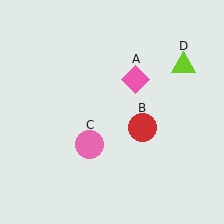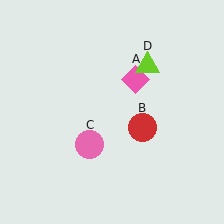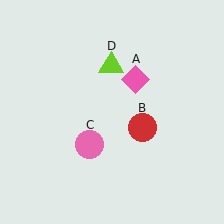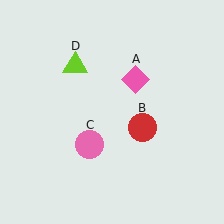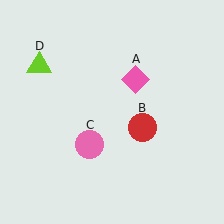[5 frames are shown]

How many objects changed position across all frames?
1 object changed position: lime triangle (object D).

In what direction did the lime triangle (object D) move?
The lime triangle (object D) moved left.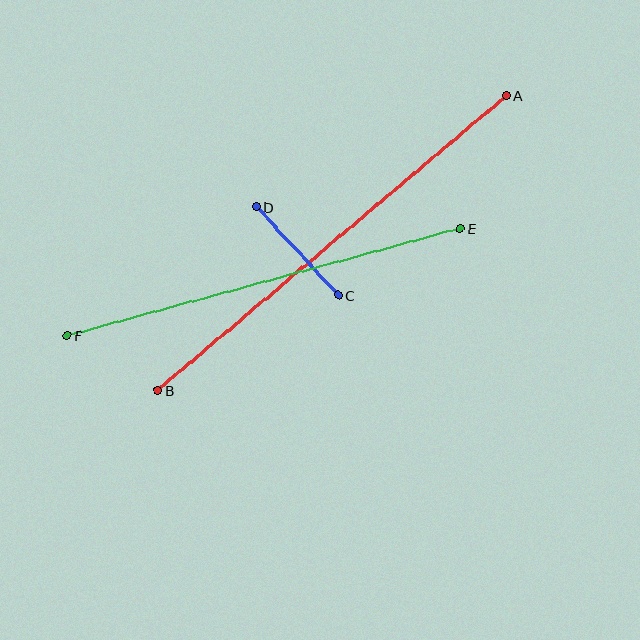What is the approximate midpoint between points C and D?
The midpoint is at approximately (297, 251) pixels.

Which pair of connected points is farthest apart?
Points A and B are farthest apart.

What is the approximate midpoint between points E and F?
The midpoint is at approximately (264, 282) pixels.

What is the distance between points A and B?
The distance is approximately 457 pixels.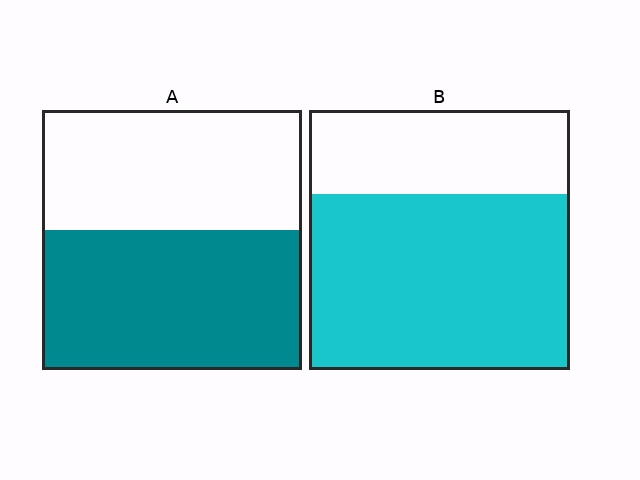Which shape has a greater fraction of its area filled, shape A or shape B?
Shape B.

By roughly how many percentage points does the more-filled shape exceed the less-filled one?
By roughly 15 percentage points (B over A).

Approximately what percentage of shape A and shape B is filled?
A is approximately 55% and B is approximately 70%.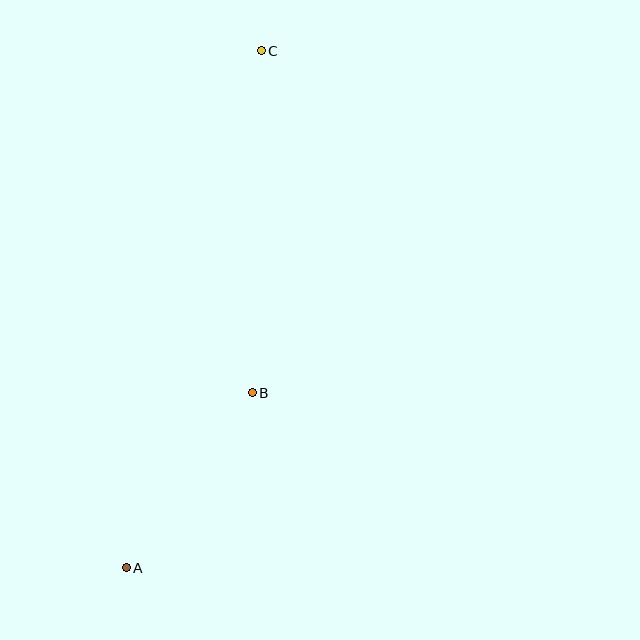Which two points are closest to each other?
Points A and B are closest to each other.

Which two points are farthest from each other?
Points A and C are farthest from each other.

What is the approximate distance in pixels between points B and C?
The distance between B and C is approximately 342 pixels.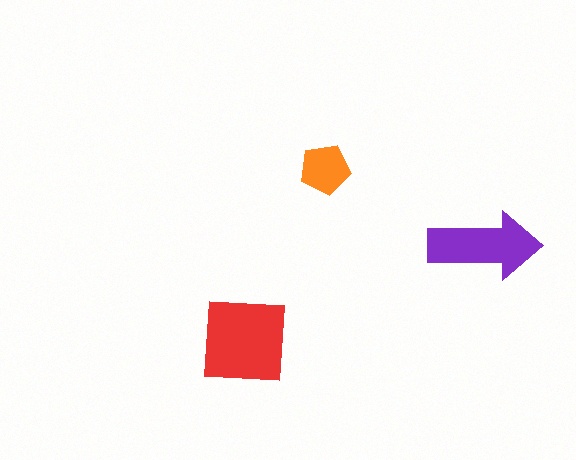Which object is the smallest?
The orange pentagon.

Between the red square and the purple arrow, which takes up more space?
The red square.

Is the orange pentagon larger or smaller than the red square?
Smaller.